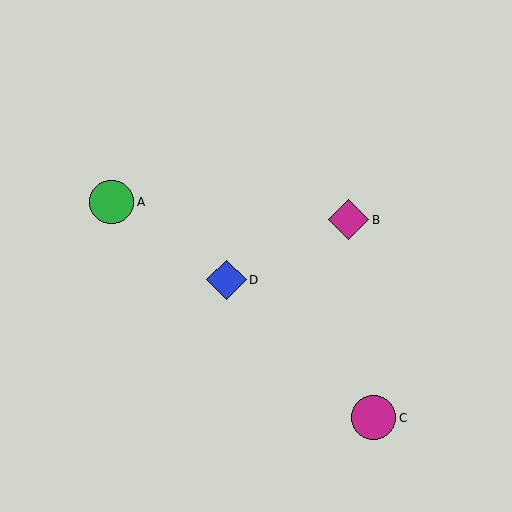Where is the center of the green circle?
The center of the green circle is at (112, 202).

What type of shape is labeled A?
Shape A is a green circle.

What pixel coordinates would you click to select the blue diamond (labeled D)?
Click at (226, 280) to select the blue diamond D.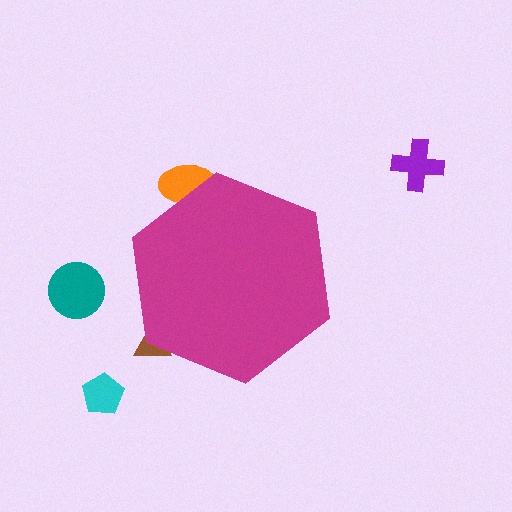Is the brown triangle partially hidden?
Yes, the brown triangle is partially hidden behind the magenta hexagon.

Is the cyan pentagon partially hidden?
No, the cyan pentagon is fully visible.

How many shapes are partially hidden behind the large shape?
2 shapes are partially hidden.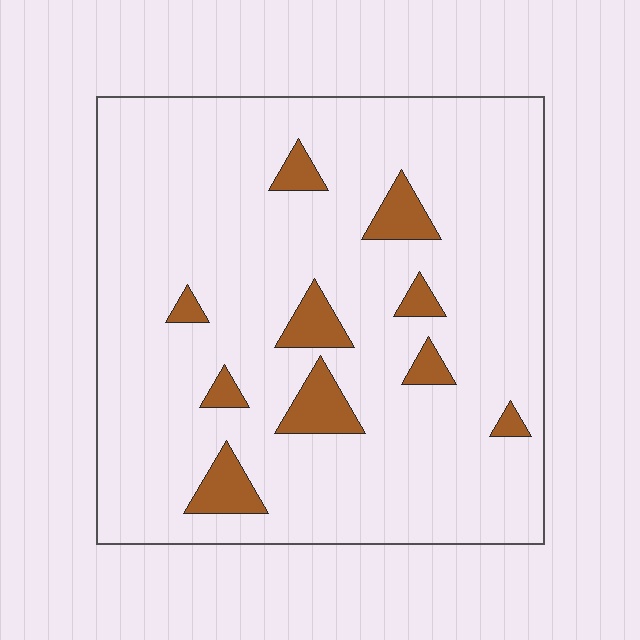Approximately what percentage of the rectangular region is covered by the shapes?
Approximately 10%.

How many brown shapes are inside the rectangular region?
10.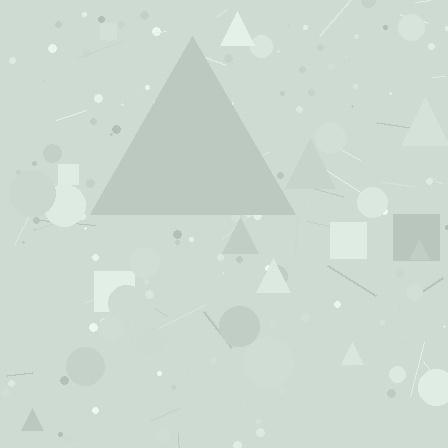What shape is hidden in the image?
A triangle is hidden in the image.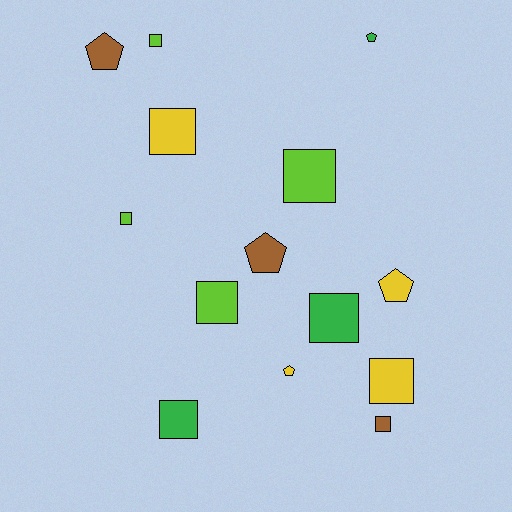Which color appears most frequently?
Yellow, with 4 objects.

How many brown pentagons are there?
There are 2 brown pentagons.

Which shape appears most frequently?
Square, with 9 objects.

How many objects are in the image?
There are 14 objects.